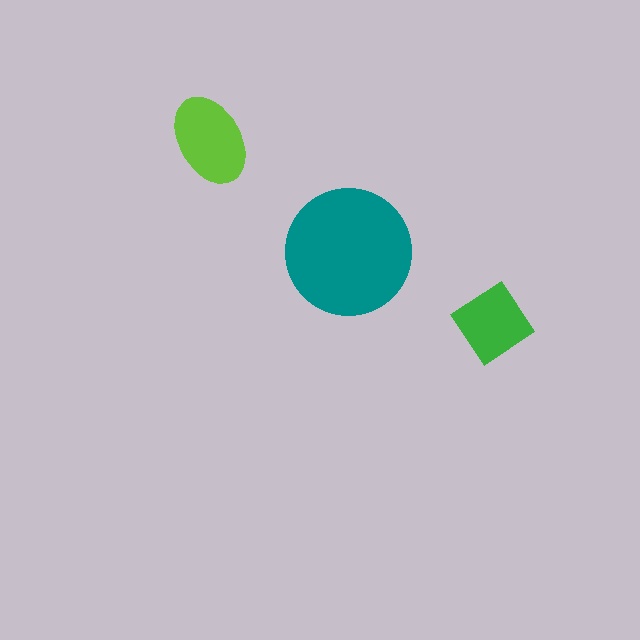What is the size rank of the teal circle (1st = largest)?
1st.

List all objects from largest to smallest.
The teal circle, the lime ellipse, the green diamond.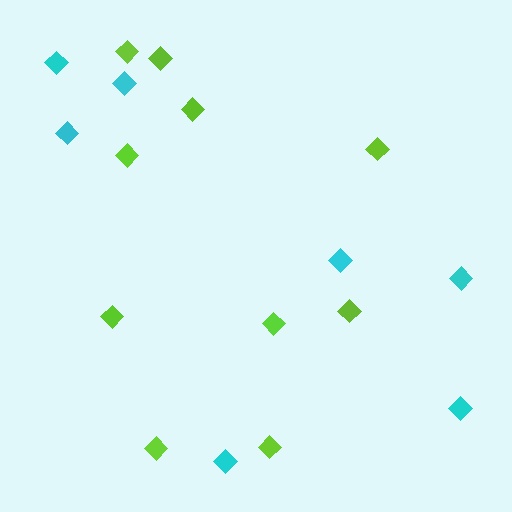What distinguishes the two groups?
There are 2 groups: one group of cyan diamonds (7) and one group of lime diamonds (10).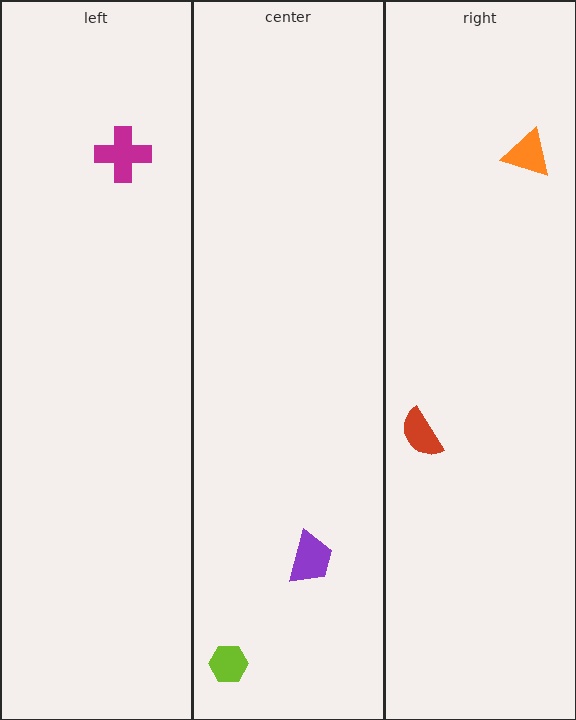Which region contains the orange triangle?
The right region.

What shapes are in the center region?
The purple trapezoid, the lime hexagon.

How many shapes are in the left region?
1.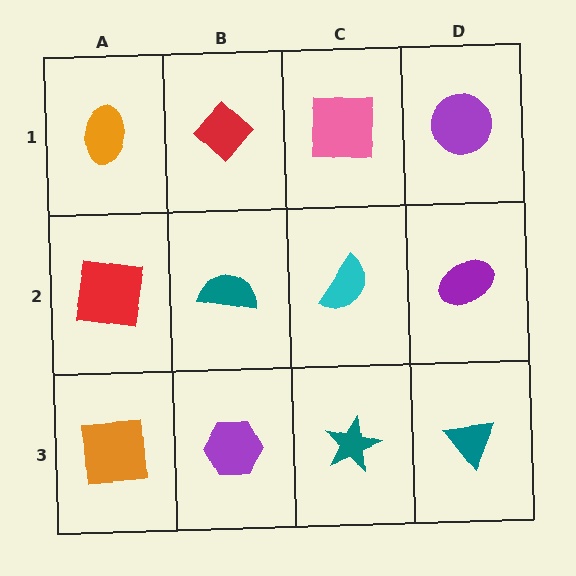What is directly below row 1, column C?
A cyan semicircle.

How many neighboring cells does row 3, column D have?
2.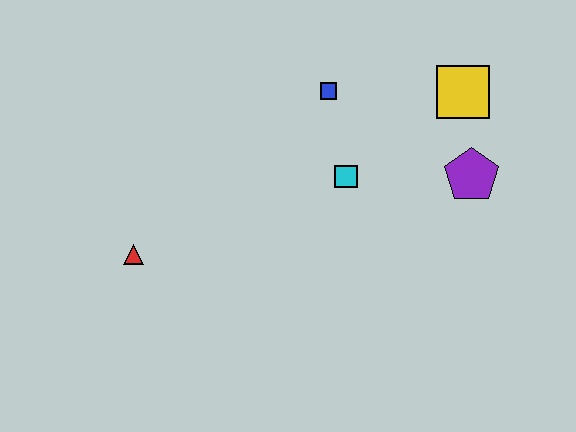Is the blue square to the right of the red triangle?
Yes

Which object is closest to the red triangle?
The cyan square is closest to the red triangle.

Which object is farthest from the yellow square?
The red triangle is farthest from the yellow square.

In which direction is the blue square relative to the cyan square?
The blue square is above the cyan square.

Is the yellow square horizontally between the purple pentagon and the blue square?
Yes